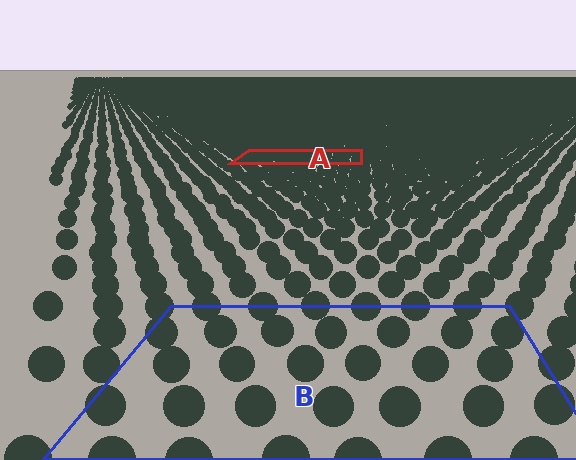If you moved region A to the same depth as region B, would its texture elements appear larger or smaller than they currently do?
They would appear larger. At a closer depth, the same texture elements are projected at a bigger on-screen size.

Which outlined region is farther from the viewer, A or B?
Region A is farther from the viewer — the texture elements inside it appear smaller and more densely packed.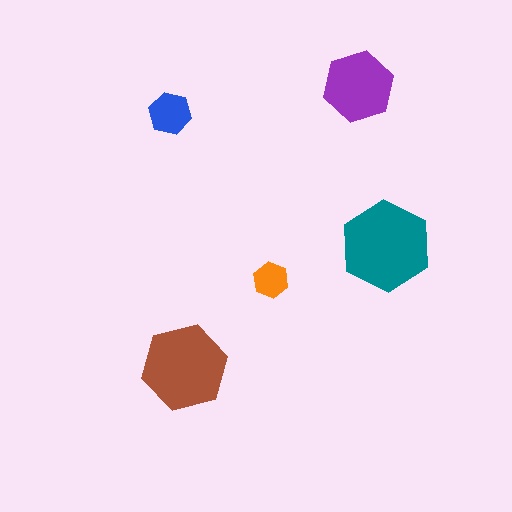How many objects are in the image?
There are 5 objects in the image.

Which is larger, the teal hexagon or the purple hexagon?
The teal one.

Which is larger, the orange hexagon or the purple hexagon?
The purple one.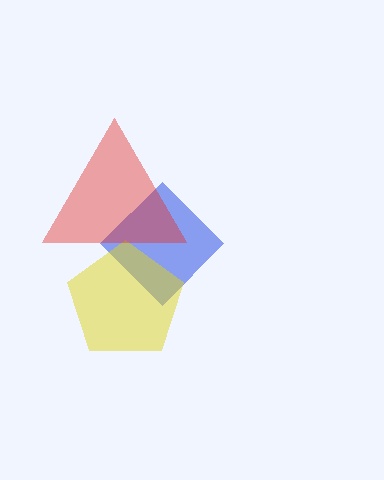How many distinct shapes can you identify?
There are 3 distinct shapes: a blue diamond, a yellow pentagon, a red triangle.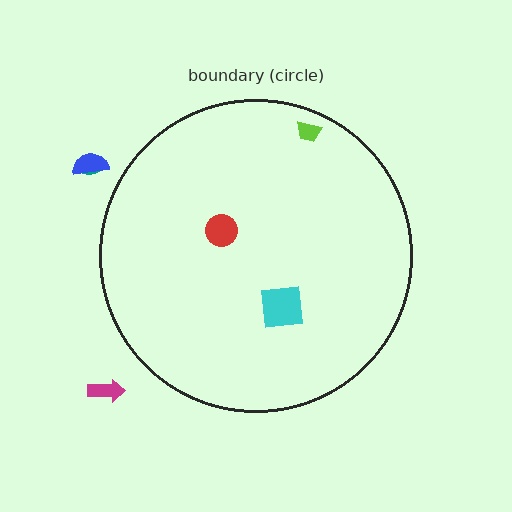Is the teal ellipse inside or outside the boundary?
Outside.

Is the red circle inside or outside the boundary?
Inside.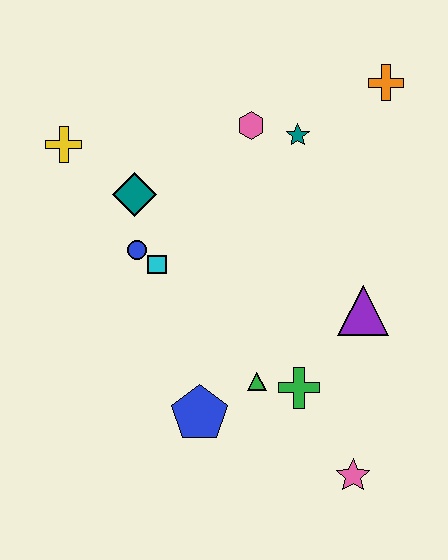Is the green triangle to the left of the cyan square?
No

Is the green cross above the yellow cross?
No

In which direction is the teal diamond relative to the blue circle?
The teal diamond is above the blue circle.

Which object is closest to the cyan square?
The blue circle is closest to the cyan square.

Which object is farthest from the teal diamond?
The pink star is farthest from the teal diamond.